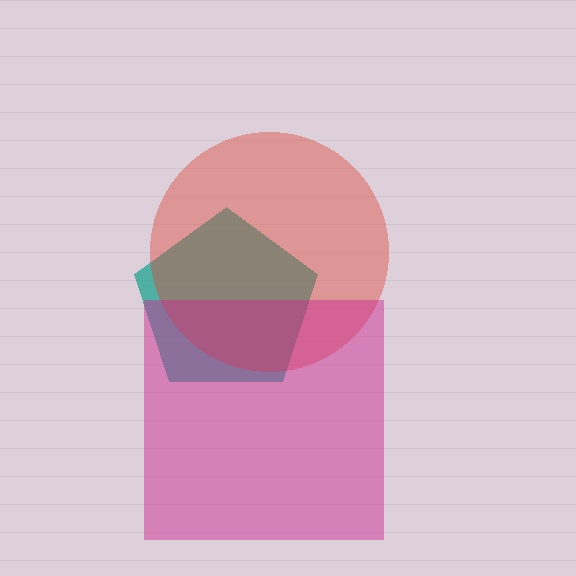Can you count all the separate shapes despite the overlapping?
Yes, there are 3 separate shapes.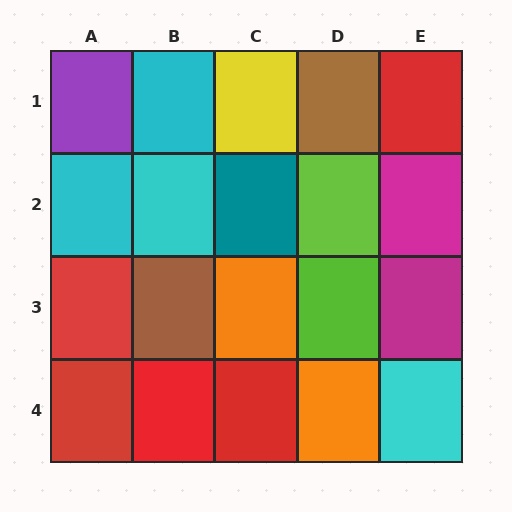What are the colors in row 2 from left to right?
Cyan, cyan, teal, lime, magenta.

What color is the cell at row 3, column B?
Brown.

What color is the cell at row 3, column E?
Magenta.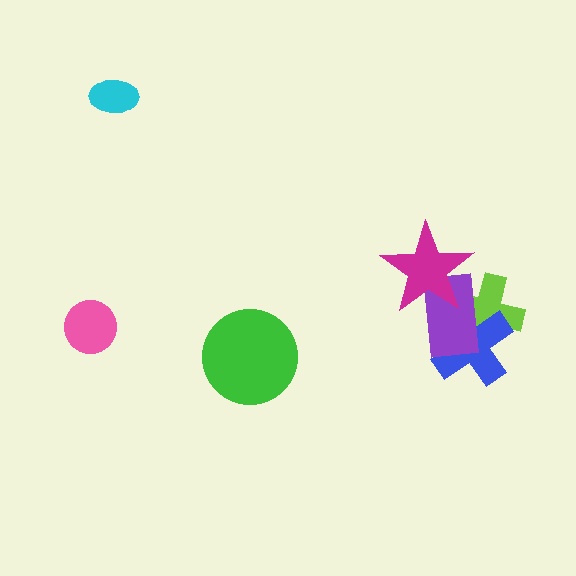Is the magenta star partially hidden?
No, no other shape covers it.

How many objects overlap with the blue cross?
2 objects overlap with the blue cross.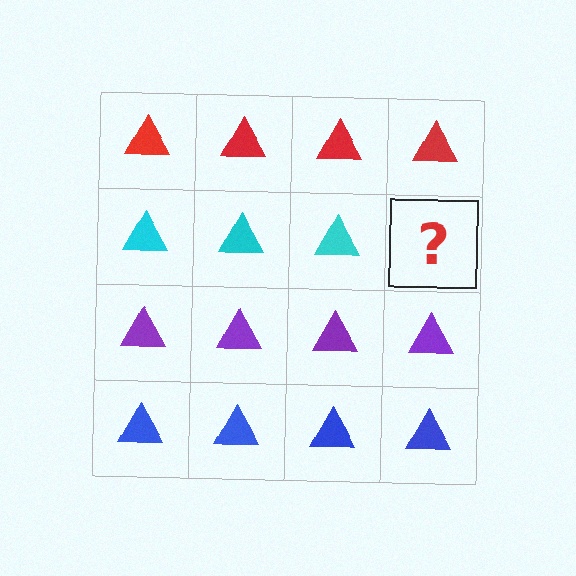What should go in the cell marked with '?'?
The missing cell should contain a cyan triangle.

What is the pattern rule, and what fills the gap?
The rule is that each row has a consistent color. The gap should be filled with a cyan triangle.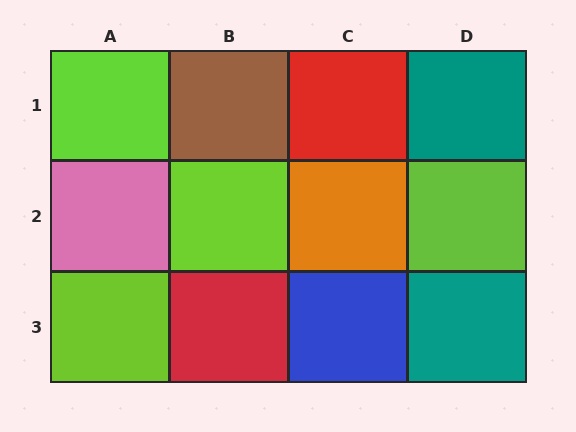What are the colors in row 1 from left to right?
Lime, brown, red, teal.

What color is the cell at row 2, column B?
Lime.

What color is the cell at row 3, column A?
Lime.